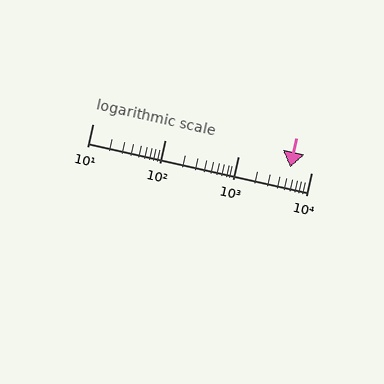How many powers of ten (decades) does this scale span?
The scale spans 3 decades, from 10 to 10000.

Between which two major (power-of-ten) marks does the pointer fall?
The pointer is between 1000 and 10000.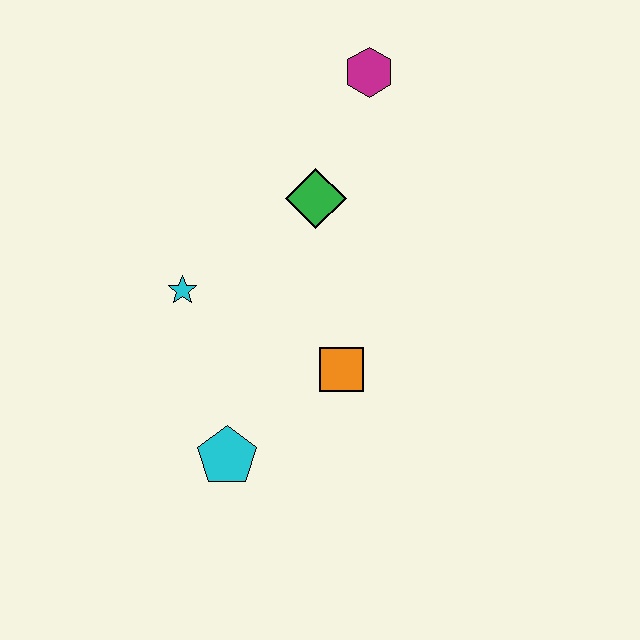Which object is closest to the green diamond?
The magenta hexagon is closest to the green diamond.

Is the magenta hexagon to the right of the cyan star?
Yes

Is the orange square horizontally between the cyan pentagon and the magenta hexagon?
Yes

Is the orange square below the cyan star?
Yes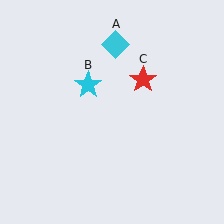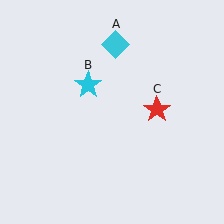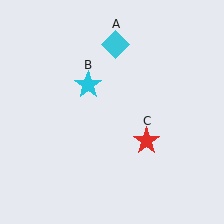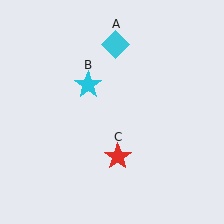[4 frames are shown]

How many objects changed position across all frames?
1 object changed position: red star (object C).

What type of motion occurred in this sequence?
The red star (object C) rotated clockwise around the center of the scene.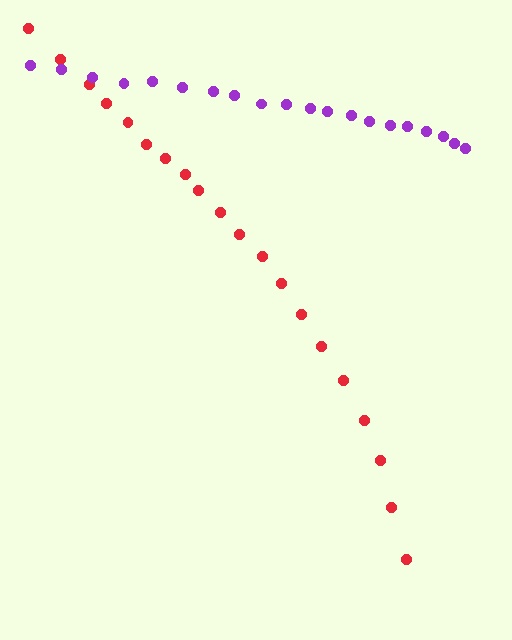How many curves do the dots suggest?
There are 2 distinct paths.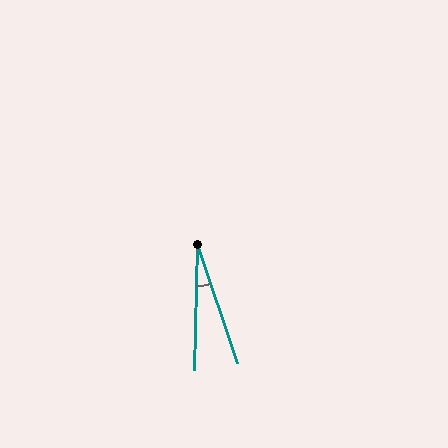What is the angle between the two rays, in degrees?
Approximately 20 degrees.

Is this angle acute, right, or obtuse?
It is acute.